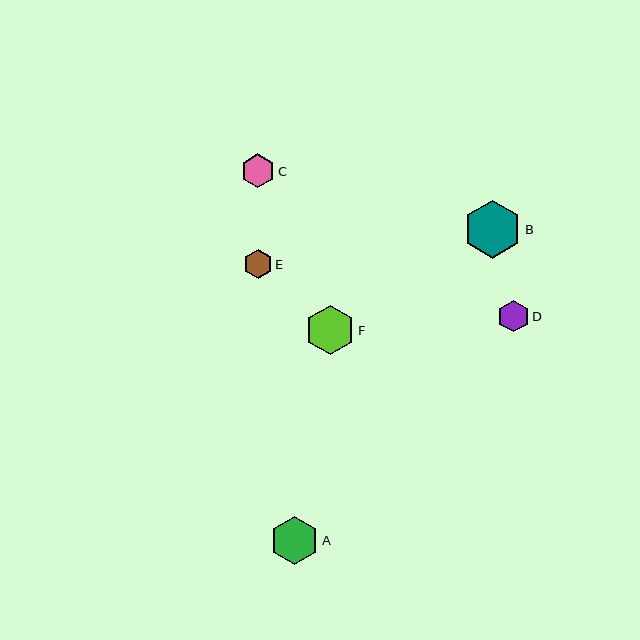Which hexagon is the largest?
Hexagon B is the largest with a size of approximately 58 pixels.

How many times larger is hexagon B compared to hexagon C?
Hexagon B is approximately 1.7 times the size of hexagon C.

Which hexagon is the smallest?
Hexagon E is the smallest with a size of approximately 28 pixels.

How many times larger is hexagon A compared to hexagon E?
Hexagon A is approximately 1.7 times the size of hexagon E.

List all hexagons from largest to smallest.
From largest to smallest: B, F, A, C, D, E.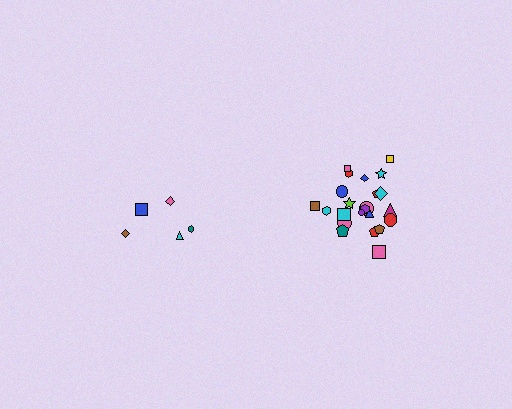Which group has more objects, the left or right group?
The right group.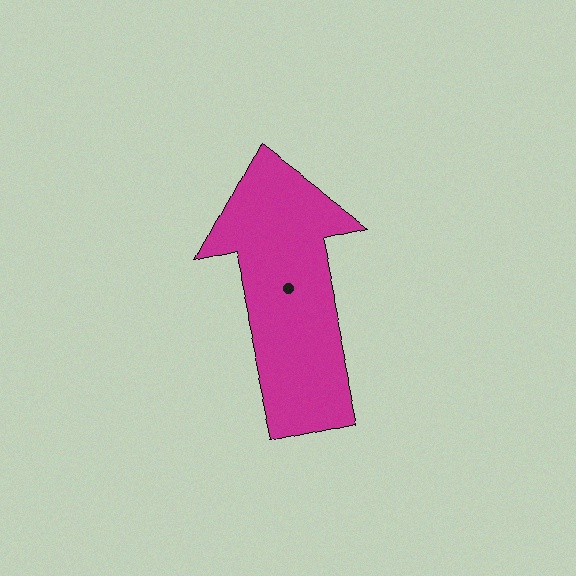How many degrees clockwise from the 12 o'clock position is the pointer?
Approximately 347 degrees.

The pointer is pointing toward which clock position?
Roughly 12 o'clock.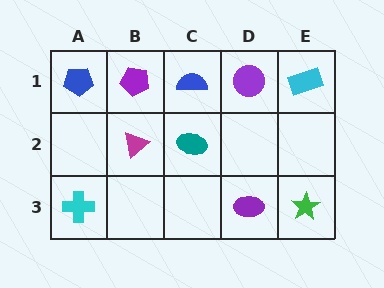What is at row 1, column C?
A blue semicircle.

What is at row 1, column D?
A purple circle.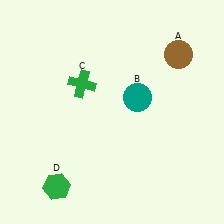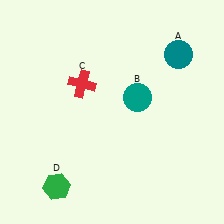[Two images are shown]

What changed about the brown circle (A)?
In Image 1, A is brown. In Image 2, it changed to teal.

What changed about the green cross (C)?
In Image 1, C is green. In Image 2, it changed to red.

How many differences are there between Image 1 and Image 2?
There are 2 differences between the two images.